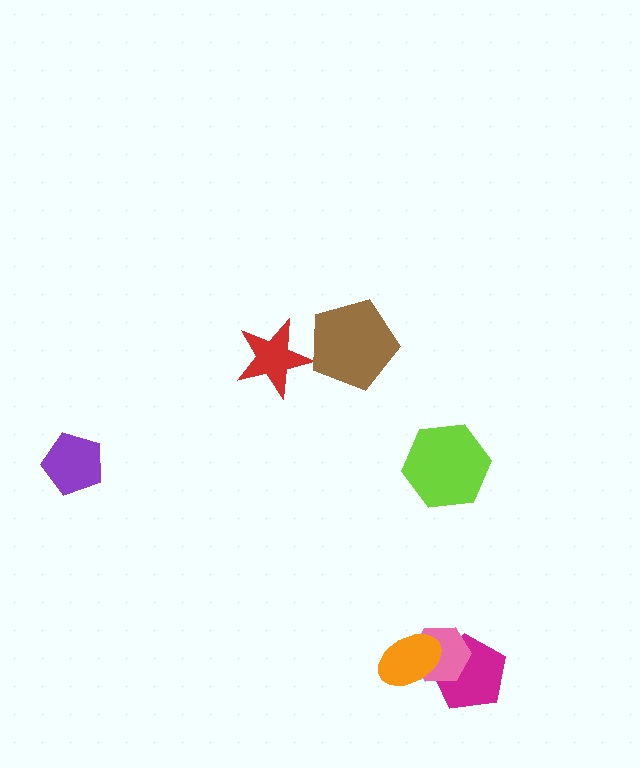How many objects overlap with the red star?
1 object overlaps with the red star.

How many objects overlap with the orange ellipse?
2 objects overlap with the orange ellipse.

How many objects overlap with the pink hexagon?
2 objects overlap with the pink hexagon.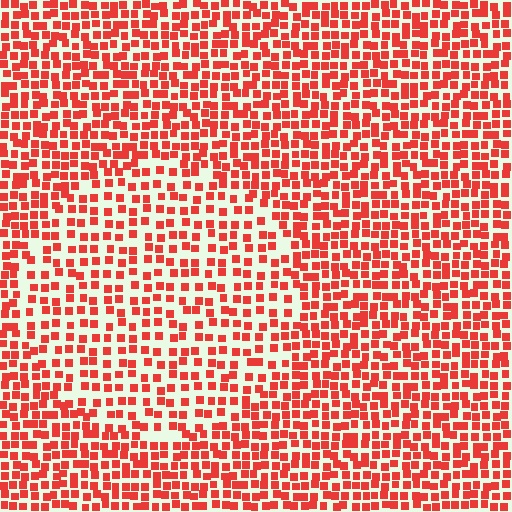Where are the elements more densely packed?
The elements are more densely packed outside the circle boundary.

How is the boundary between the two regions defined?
The boundary is defined by a change in element density (approximately 1.6x ratio). All elements are the same color, size, and shape.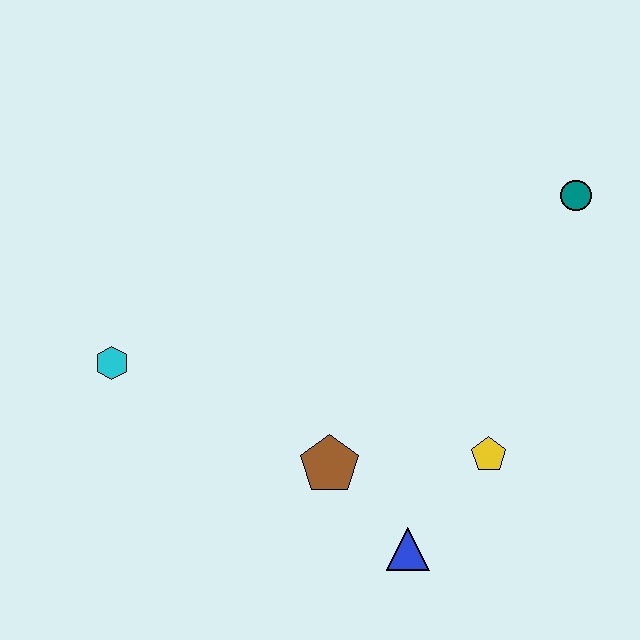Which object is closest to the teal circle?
The yellow pentagon is closest to the teal circle.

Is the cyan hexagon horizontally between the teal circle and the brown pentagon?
No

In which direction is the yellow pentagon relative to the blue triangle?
The yellow pentagon is above the blue triangle.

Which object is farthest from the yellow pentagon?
The cyan hexagon is farthest from the yellow pentagon.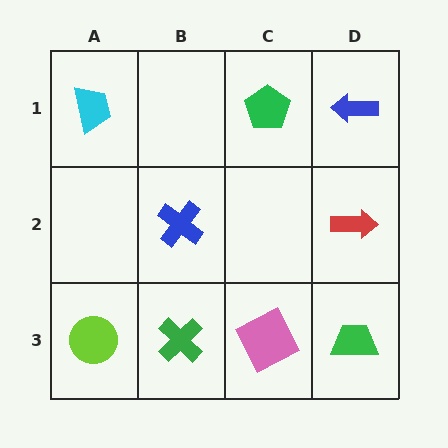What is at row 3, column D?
A green trapezoid.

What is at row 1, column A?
A cyan trapezoid.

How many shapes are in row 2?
2 shapes.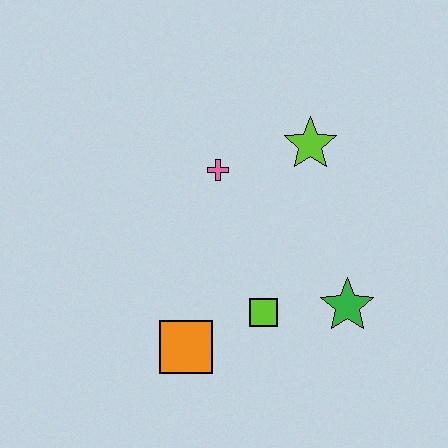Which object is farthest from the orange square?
The lime star is farthest from the orange square.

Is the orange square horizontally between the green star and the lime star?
No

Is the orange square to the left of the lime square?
Yes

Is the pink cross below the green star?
No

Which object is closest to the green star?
The lime square is closest to the green star.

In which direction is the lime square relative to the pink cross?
The lime square is below the pink cross.